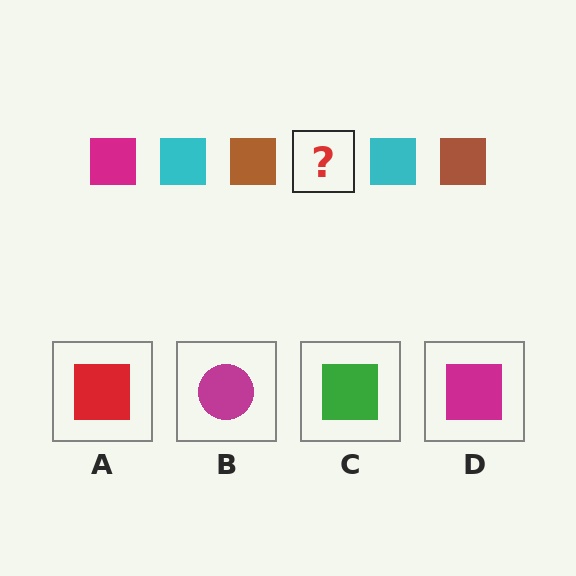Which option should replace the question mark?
Option D.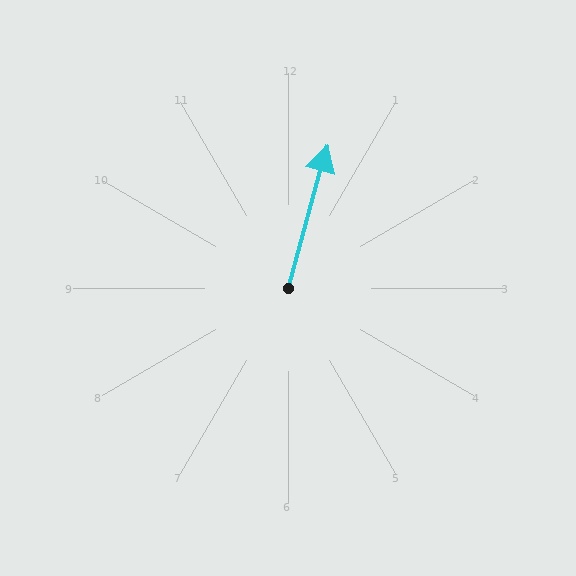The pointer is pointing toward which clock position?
Roughly 1 o'clock.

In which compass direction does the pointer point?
North.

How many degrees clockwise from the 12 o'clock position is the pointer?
Approximately 15 degrees.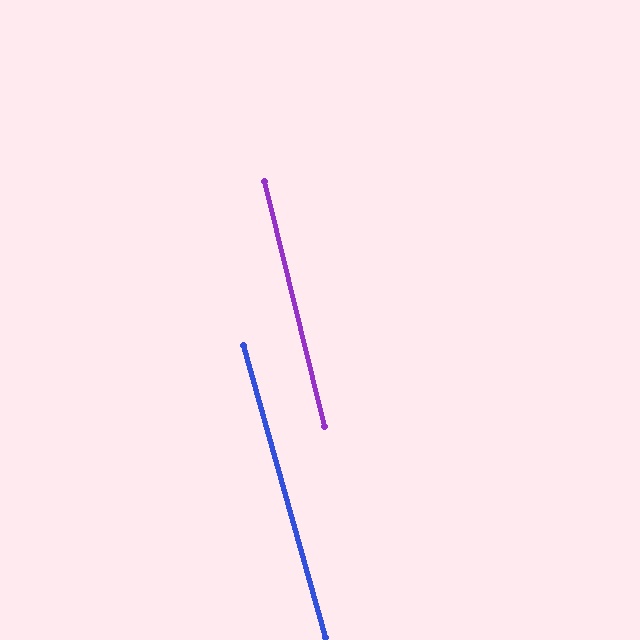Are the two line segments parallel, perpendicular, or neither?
Parallel — their directions differ by only 1.8°.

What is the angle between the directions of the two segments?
Approximately 2 degrees.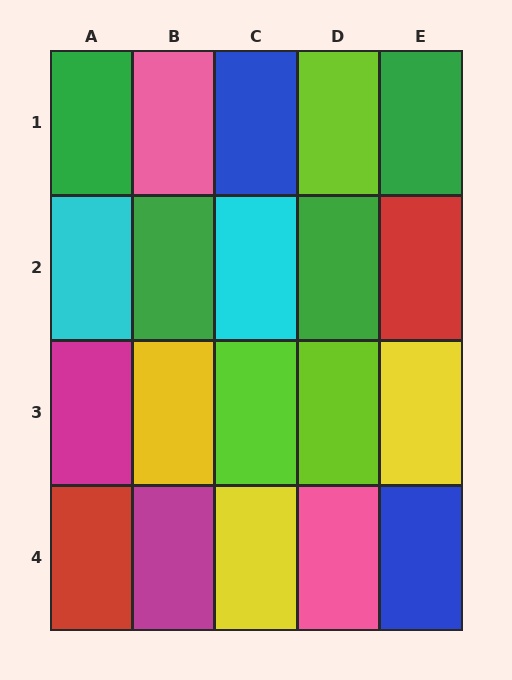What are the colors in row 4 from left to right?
Red, magenta, yellow, pink, blue.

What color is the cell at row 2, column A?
Cyan.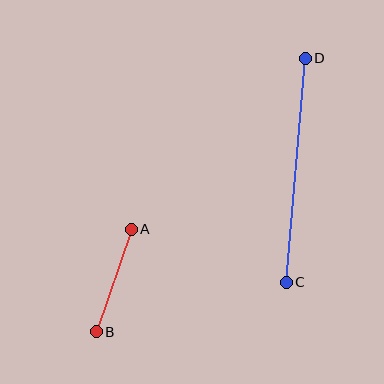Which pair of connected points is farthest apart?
Points C and D are farthest apart.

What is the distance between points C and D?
The distance is approximately 225 pixels.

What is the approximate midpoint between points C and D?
The midpoint is at approximately (296, 170) pixels.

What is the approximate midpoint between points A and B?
The midpoint is at approximately (114, 281) pixels.